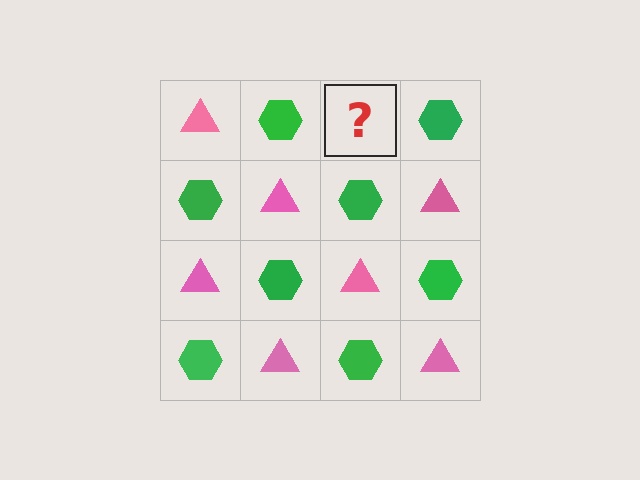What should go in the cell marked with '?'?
The missing cell should contain a pink triangle.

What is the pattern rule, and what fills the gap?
The rule is that it alternates pink triangle and green hexagon in a checkerboard pattern. The gap should be filled with a pink triangle.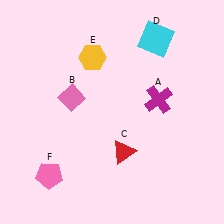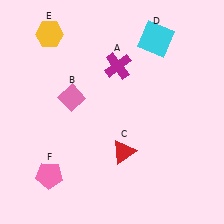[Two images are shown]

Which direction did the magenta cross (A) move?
The magenta cross (A) moved left.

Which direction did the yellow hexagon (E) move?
The yellow hexagon (E) moved left.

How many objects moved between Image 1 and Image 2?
2 objects moved between the two images.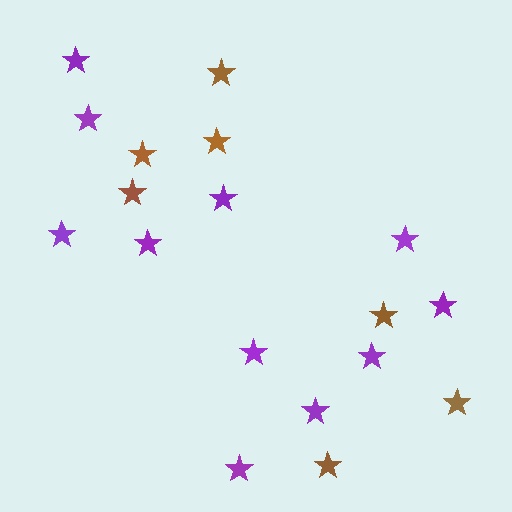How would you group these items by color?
There are 2 groups: one group of purple stars (11) and one group of brown stars (7).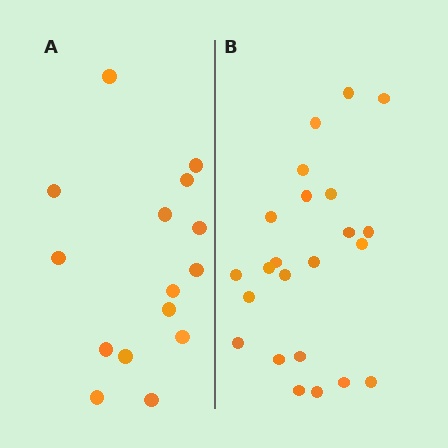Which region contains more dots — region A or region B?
Region B (the right region) has more dots.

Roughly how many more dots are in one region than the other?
Region B has roughly 8 or so more dots than region A.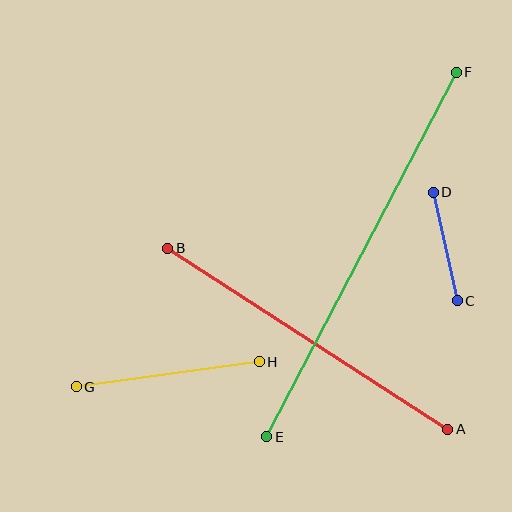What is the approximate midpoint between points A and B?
The midpoint is at approximately (308, 339) pixels.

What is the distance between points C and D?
The distance is approximately 111 pixels.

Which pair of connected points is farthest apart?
Points E and F are farthest apart.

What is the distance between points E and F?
The distance is approximately 411 pixels.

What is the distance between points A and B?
The distance is approximately 334 pixels.